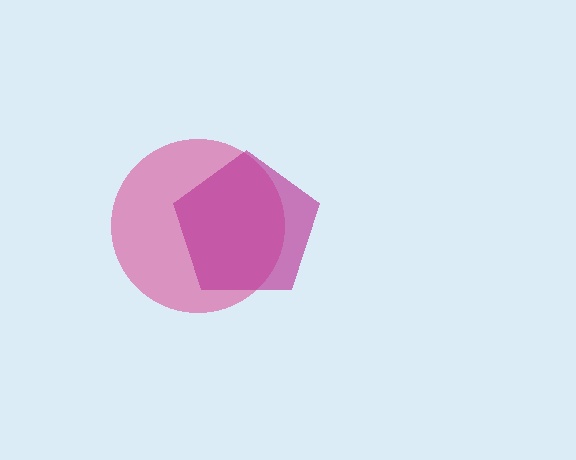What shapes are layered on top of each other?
The layered shapes are: a pink circle, a magenta pentagon.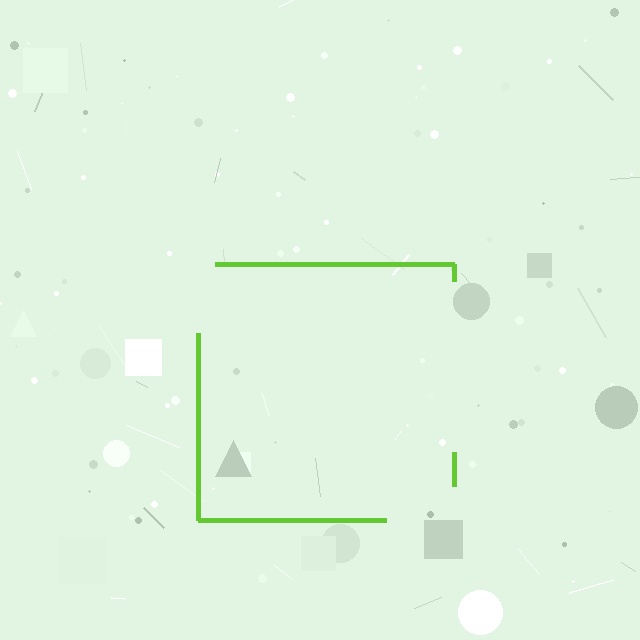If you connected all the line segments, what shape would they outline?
They would outline a square.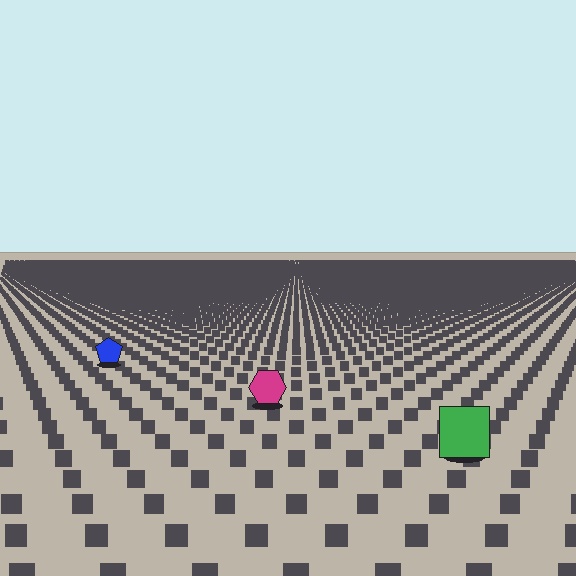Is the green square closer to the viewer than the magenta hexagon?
Yes. The green square is closer — you can tell from the texture gradient: the ground texture is coarser near it.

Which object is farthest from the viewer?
The blue pentagon is farthest from the viewer. It appears smaller and the ground texture around it is denser.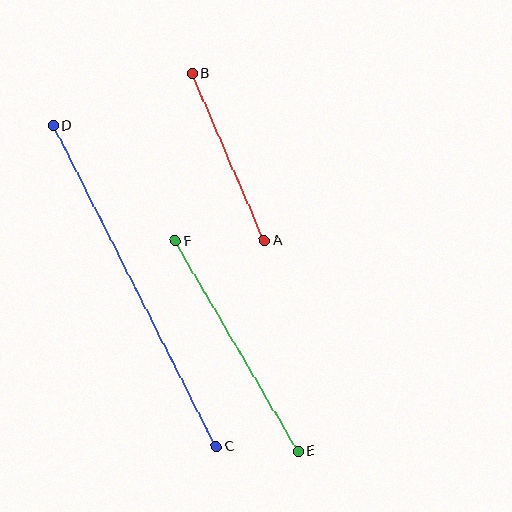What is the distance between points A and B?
The distance is approximately 182 pixels.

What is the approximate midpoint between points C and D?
The midpoint is at approximately (135, 286) pixels.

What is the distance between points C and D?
The distance is approximately 360 pixels.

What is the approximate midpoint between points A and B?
The midpoint is at approximately (228, 157) pixels.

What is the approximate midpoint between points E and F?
The midpoint is at approximately (236, 346) pixels.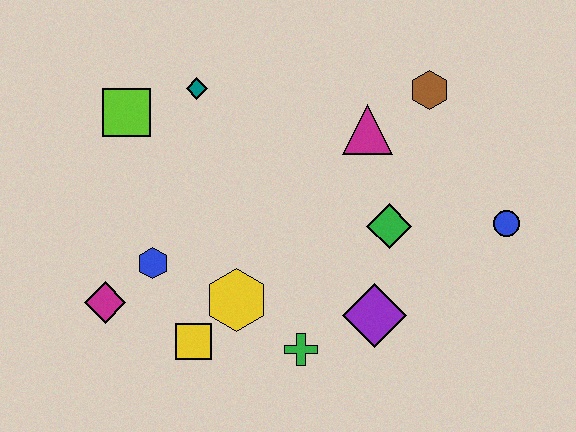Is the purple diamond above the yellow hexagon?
No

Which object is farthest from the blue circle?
The magenta diamond is farthest from the blue circle.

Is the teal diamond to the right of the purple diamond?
No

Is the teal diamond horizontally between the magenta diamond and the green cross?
Yes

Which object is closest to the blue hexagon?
The magenta diamond is closest to the blue hexagon.